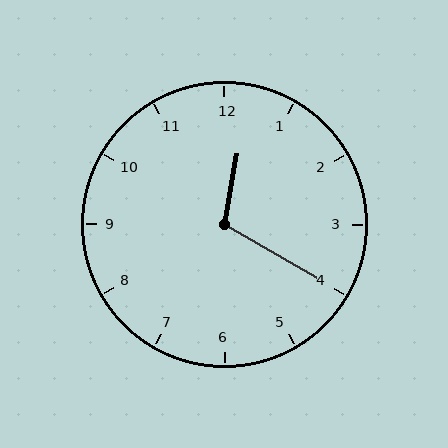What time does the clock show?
12:20.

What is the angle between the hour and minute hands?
Approximately 110 degrees.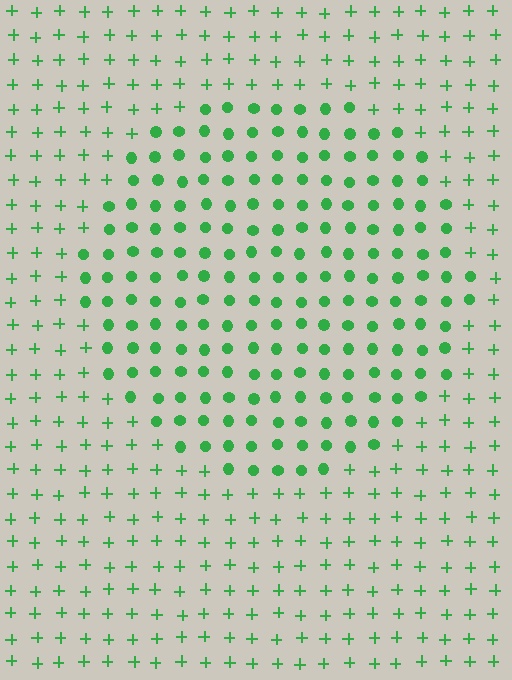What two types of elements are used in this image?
The image uses circles inside the circle region and plus signs outside it.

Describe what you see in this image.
The image is filled with small green elements arranged in a uniform grid. A circle-shaped region contains circles, while the surrounding area contains plus signs. The boundary is defined purely by the change in element shape.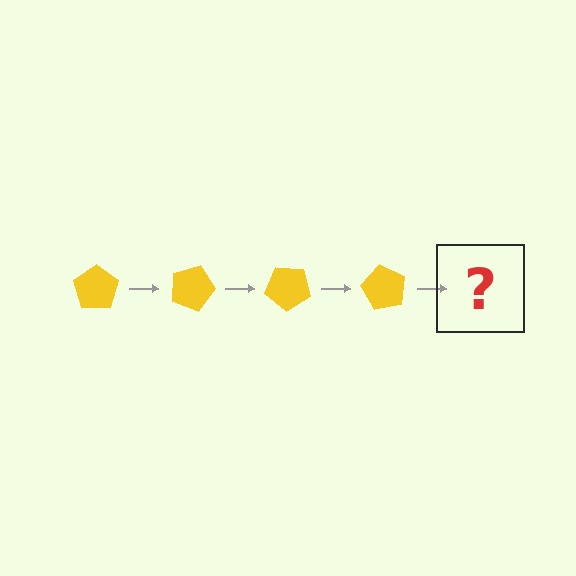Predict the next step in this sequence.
The next step is a yellow pentagon rotated 80 degrees.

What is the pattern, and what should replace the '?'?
The pattern is that the pentagon rotates 20 degrees each step. The '?' should be a yellow pentagon rotated 80 degrees.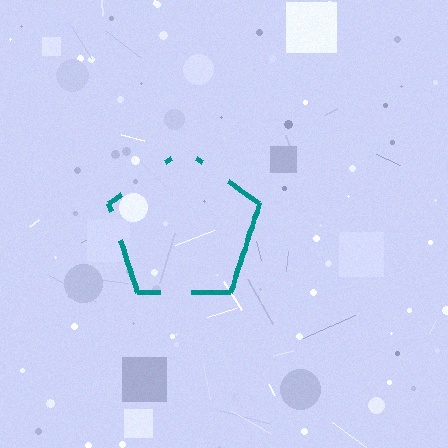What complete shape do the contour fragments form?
The contour fragments form a pentagon.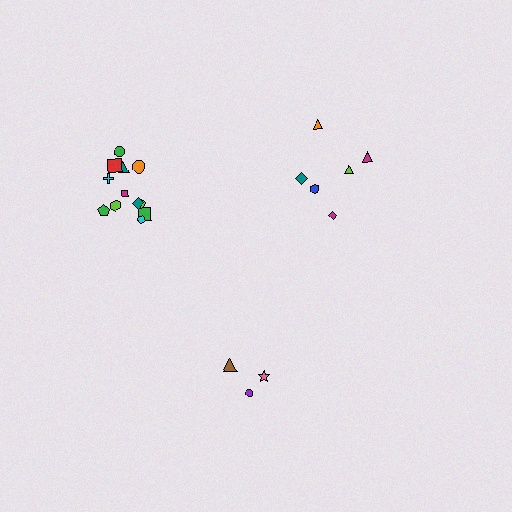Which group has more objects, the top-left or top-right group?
The top-left group.